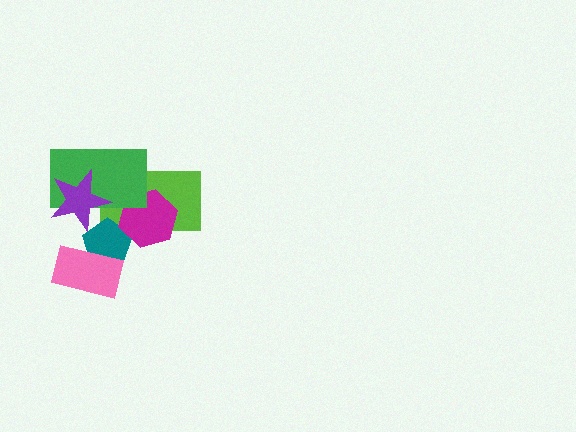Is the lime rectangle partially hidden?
Yes, it is partially covered by another shape.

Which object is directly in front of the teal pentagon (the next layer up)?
The magenta hexagon is directly in front of the teal pentagon.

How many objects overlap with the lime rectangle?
4 objects overlap with the lime rectangle.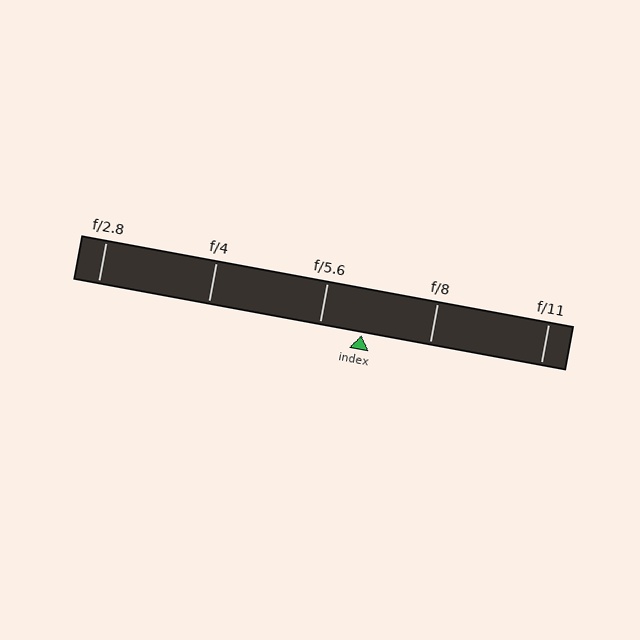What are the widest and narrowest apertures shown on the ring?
The widest aperture shown is f/2.8 and the narrowest is f/11.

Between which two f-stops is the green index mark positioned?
The index mark is between f/5.6 and f/8.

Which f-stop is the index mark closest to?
The index mark is closest to f/5.6.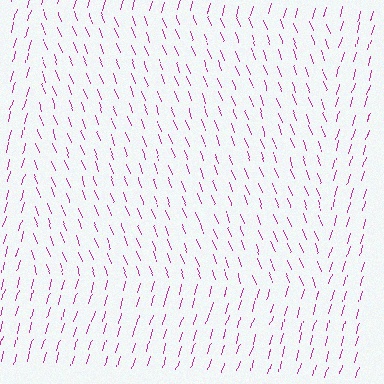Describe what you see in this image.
The image is filled with small magenta line segments. A rectangle region in the image has lines oriented differently from the surrounding lines, creating a visible texture boundary.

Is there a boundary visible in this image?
Yes, there is a texture boundary formed by a change in line orientation.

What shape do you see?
I see a rectangle.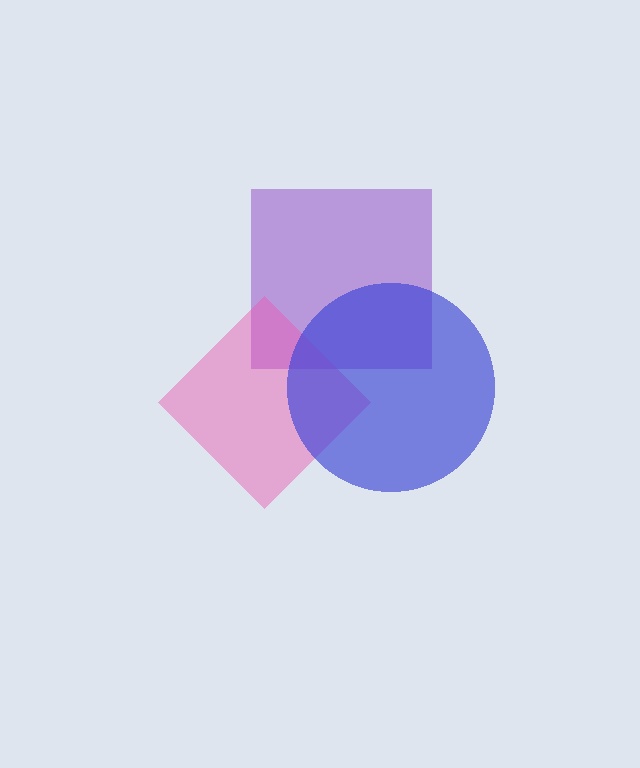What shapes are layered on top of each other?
The layered shapes are: a purple square, a pink diamond, a blue circle.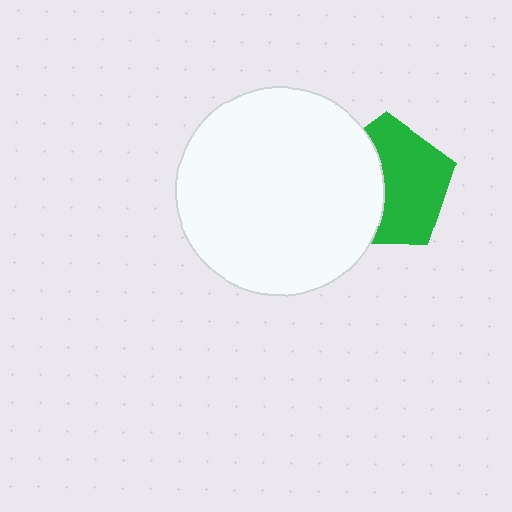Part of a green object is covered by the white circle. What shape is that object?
It is a pentagon.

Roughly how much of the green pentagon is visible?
About half of it is visible (roughly 57%).